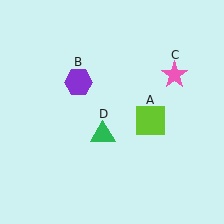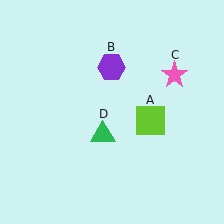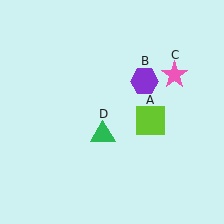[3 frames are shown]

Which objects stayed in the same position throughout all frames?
Lime square (object A) and pink star (object C) and green triangle (object D) remained stationary.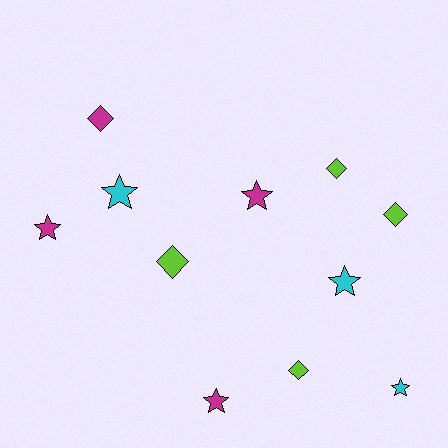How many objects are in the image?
There are 11 objects.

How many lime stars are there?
There are no lime stars.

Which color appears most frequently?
Lime, with 4 objects.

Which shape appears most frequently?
Star, with 6 objects.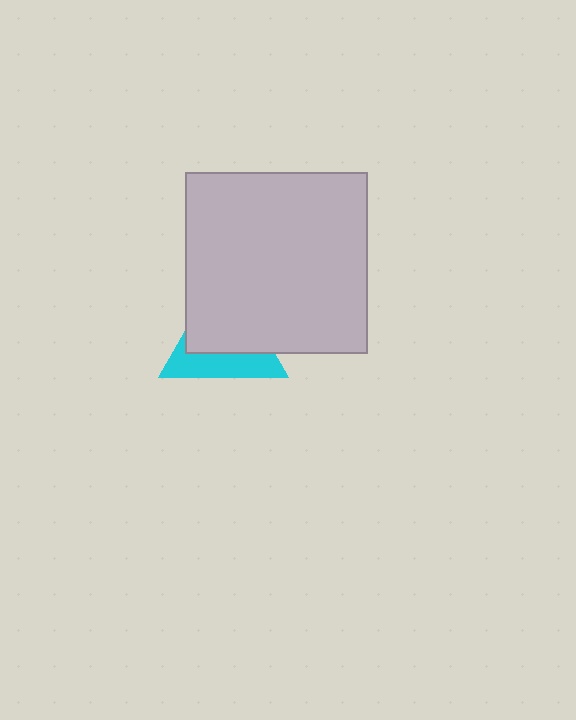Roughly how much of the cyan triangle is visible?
A small part of it is visible (roughly 40%).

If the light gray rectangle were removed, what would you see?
You would see the complete cyan triangle.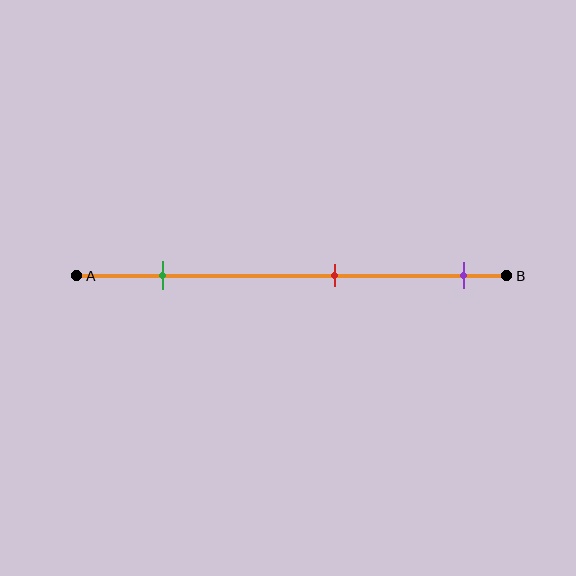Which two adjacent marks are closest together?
The red and purple marks are the closest adjacent pair.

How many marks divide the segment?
There are 3 marks dividing the segment.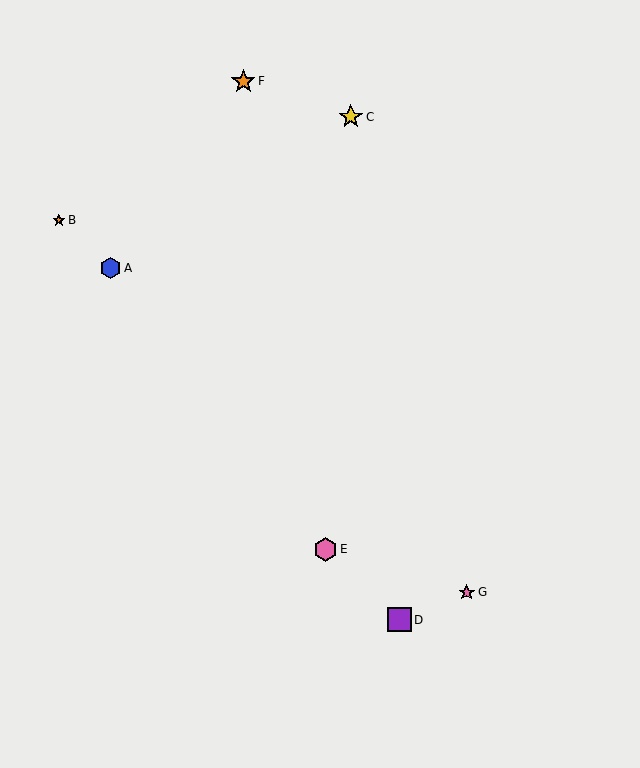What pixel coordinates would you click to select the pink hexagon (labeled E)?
Click at (325, 549) to select the pink hexagon E.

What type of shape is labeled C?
Shape C is a yellow star.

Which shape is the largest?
The purple square (labeled D) is the largest.